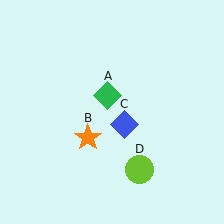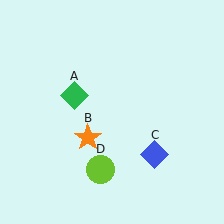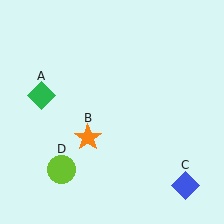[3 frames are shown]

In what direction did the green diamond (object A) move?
The green diamond (object A) moved left.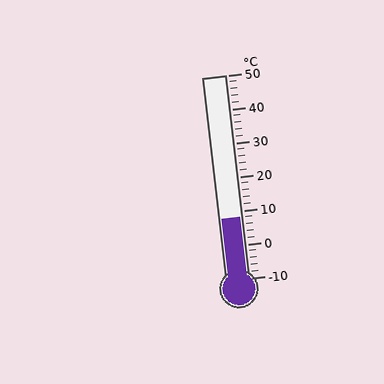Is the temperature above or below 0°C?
The temperature is above 0°C.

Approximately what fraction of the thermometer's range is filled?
The thermometer is filled to approximately 30% of its range.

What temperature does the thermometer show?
The thermometer shows approximately 8°C.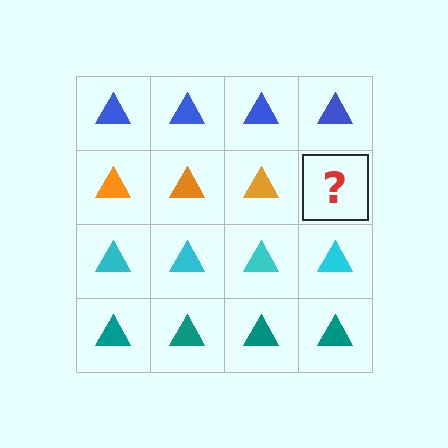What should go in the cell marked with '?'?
The missing cell should contain an orange triangle.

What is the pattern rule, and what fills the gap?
The rule is that each row has a consistent color. The gap should be filled with an orange triangle.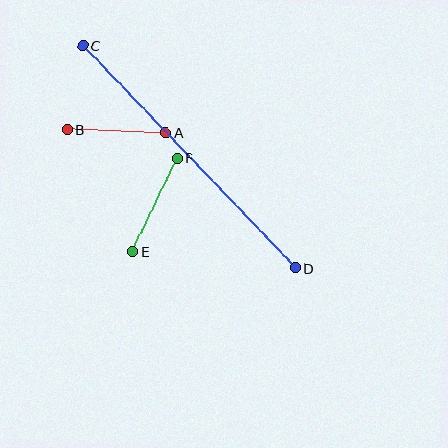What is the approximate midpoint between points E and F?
The midpoint is at approximately (155, 205) pixels.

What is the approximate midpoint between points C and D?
The midpoint is at approximately (189, 157) pixels.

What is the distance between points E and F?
The distance is approximately 103 pixels.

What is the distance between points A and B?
The distance is approximately 99 pixels.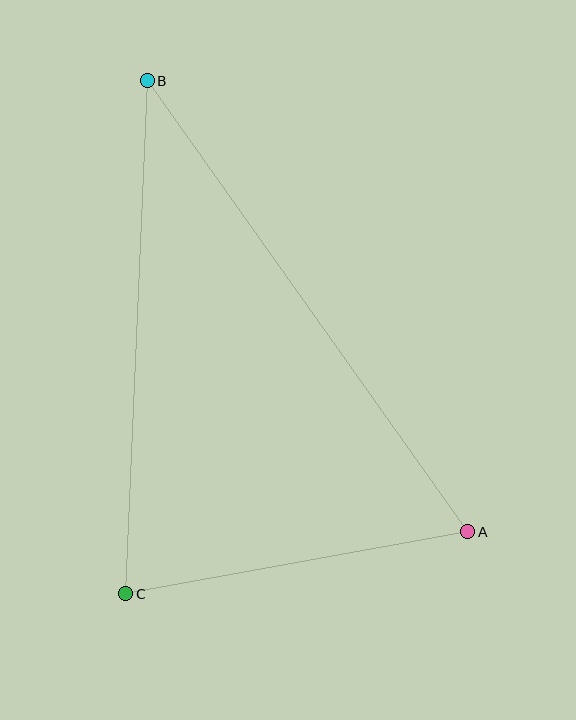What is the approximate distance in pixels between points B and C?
The distance between B and C is approximately 513 pixels.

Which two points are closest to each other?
Points A and C are closest to each other.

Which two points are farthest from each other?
Points A and B are farthest from each other.